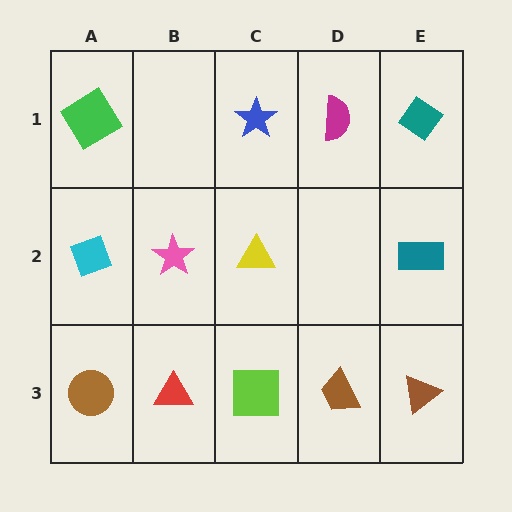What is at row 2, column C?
A yellow triangle.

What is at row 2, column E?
A teal rectangle.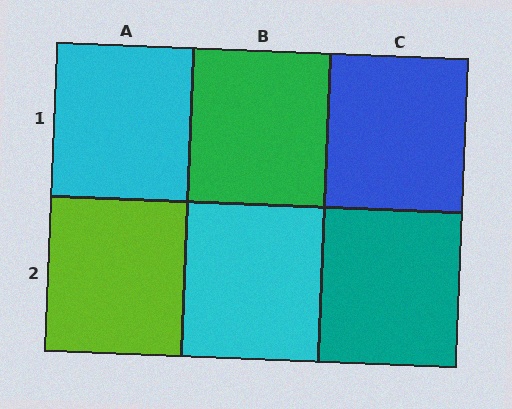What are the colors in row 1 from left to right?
Cyan, green, blue.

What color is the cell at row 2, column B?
Cyan.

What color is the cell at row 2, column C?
Teal.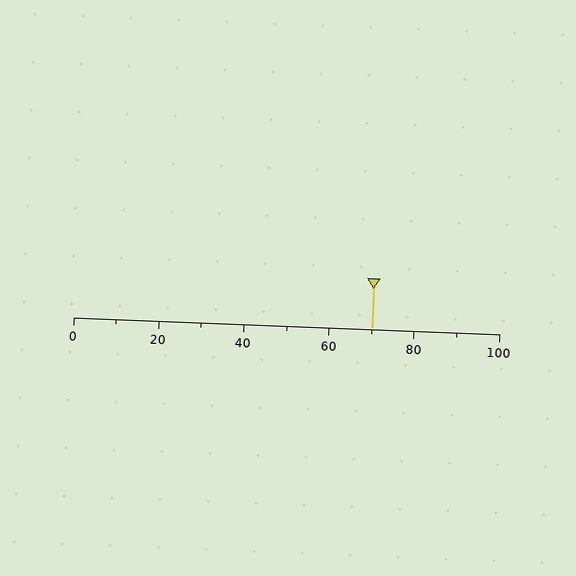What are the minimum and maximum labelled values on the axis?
The axis runs from 0 to 100.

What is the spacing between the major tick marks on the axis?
The major ticks are spaced 20 apart.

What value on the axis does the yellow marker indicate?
The marker indicates approximately 70.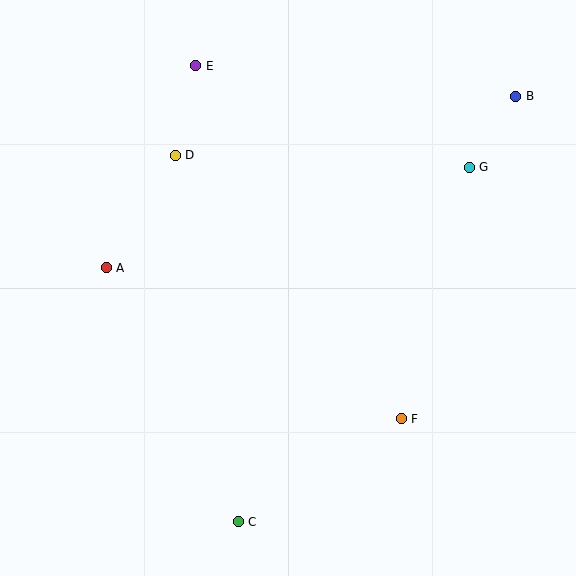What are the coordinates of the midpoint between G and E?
The midpoint between G and E is at (333, 117).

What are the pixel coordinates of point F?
Point F is at (401, 419).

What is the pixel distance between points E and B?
The distance between E and B is 321 pixels.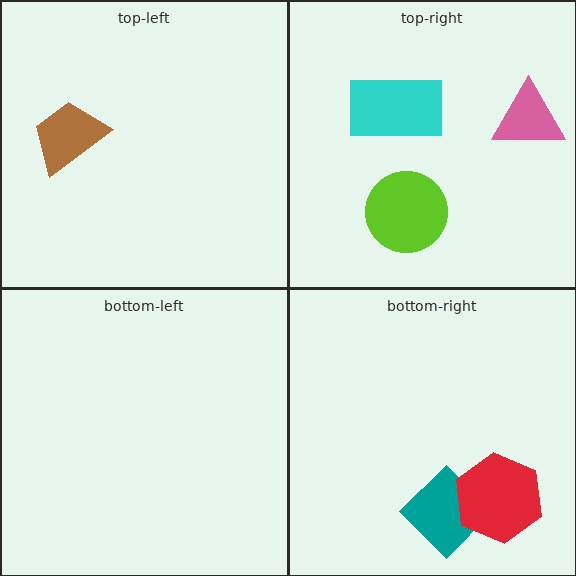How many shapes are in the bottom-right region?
2.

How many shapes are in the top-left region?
1.